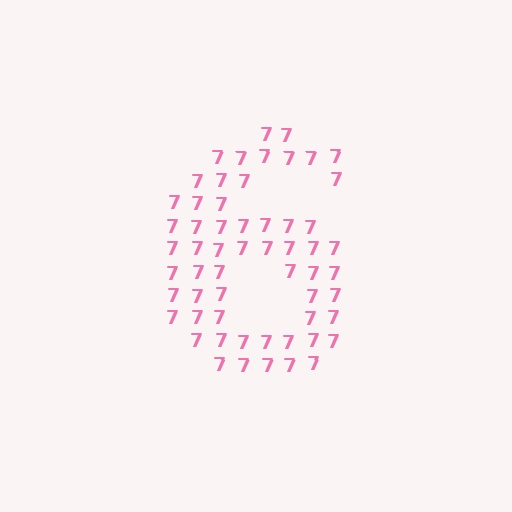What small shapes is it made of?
It is made of small digit 7's.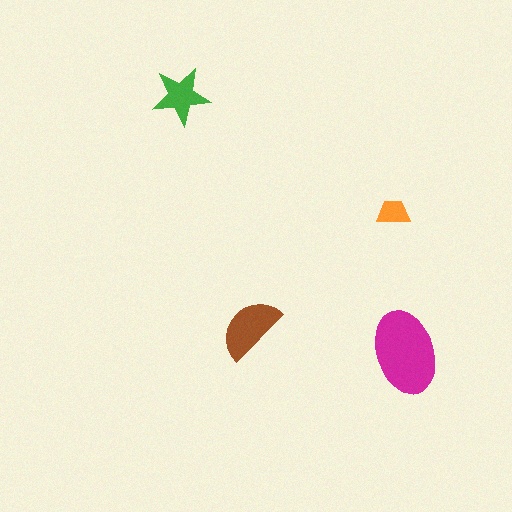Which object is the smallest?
The orange trapezoid.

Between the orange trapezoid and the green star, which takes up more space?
The green star.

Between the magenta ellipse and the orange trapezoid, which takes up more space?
The magenta ellipse.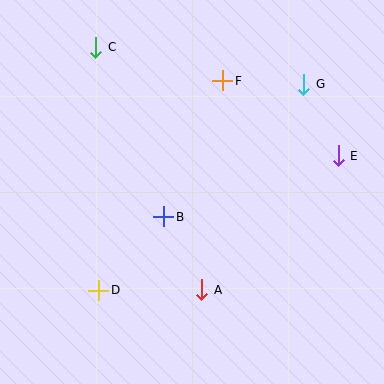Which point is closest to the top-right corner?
Point G is closest to the top-right corner.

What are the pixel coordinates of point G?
Point G is at (304, 84).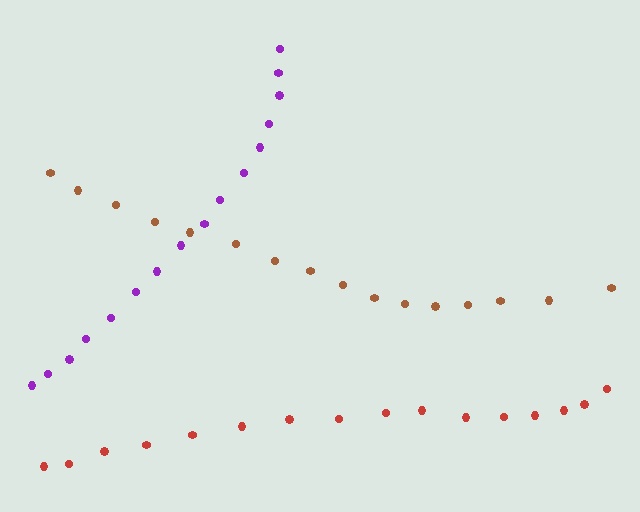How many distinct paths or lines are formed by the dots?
There are 3 distinct paths.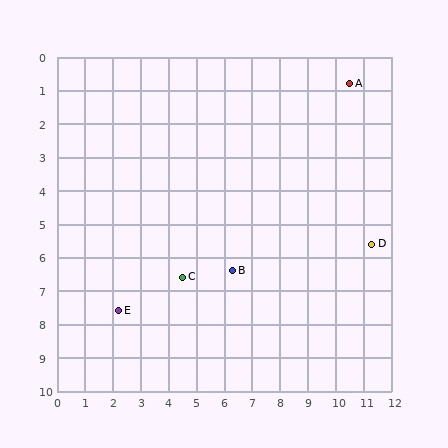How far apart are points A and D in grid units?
Points A and D are about 4.9 grid units apart.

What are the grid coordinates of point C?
Point C is at approximately (4.5, 6.6).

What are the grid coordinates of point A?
Point A is at approximately (10.5, 0.8).